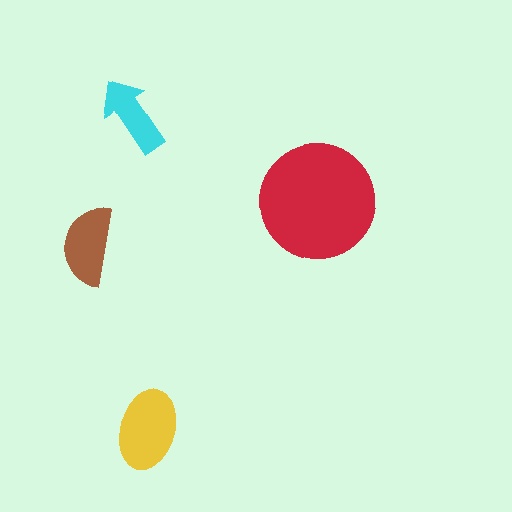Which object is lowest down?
The yellow ellipse is bottommost.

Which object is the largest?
The red circle.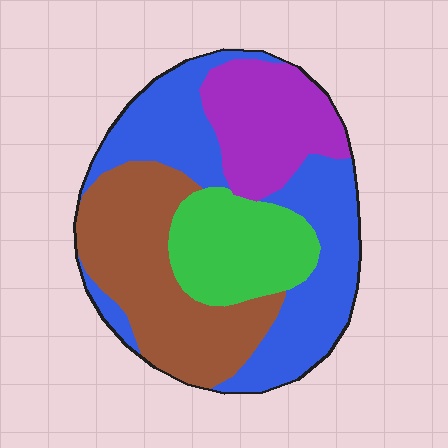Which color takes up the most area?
Blue, at roughly 35%.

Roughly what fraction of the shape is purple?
Purple covers 18% of the shape.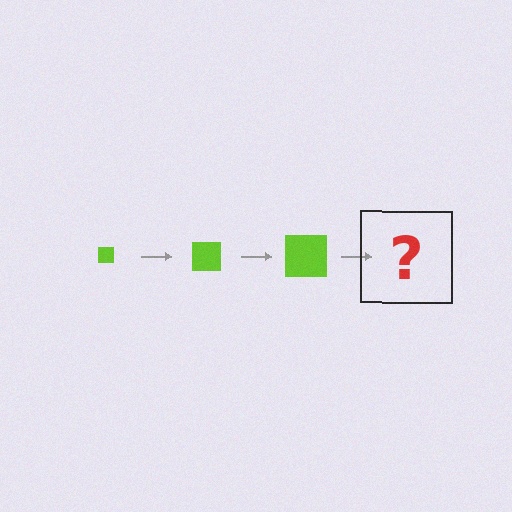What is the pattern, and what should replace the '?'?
The pattern is that the square gets progressively larger each step. The '?' should be a lime square, larger than the previous one.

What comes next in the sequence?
The next element should be a lime square, larger than the previous one.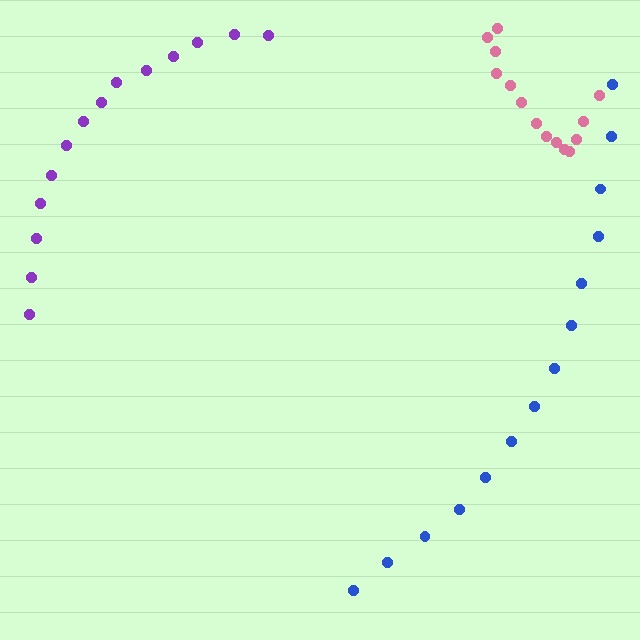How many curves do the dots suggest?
There are 3 distinct paths.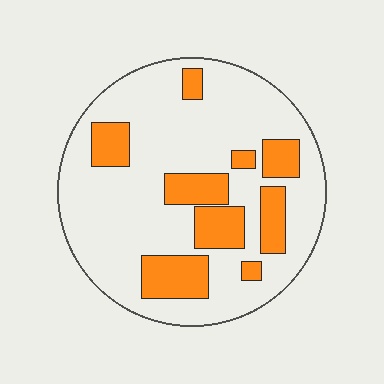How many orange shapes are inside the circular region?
9.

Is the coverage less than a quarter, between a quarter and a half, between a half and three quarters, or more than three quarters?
Less than a quarter.